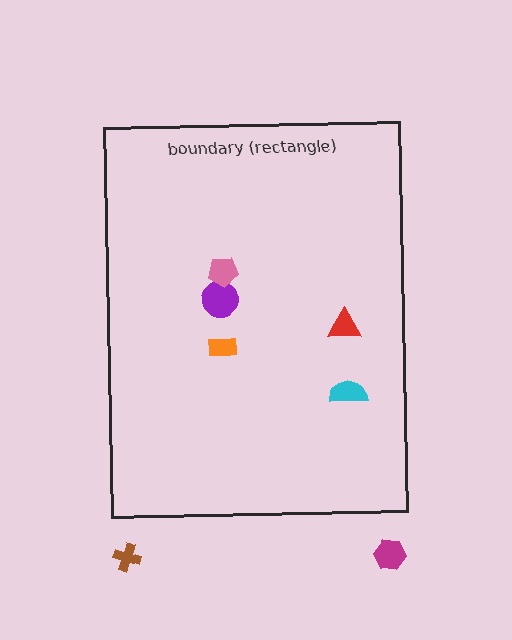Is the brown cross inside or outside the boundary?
Outside.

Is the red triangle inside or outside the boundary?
Inside.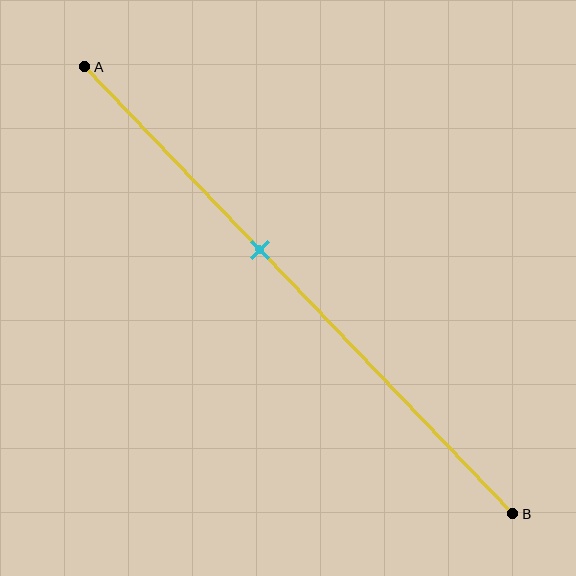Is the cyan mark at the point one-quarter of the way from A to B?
No, the mark is at about 40% from A, not at the 25% one-quarter point.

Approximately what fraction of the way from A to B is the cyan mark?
The cyan mark is approximately 40% of the way from A to B.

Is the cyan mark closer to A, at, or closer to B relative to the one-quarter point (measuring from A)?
The cyan mark is closer to point B than the one-quarter point of segment AB.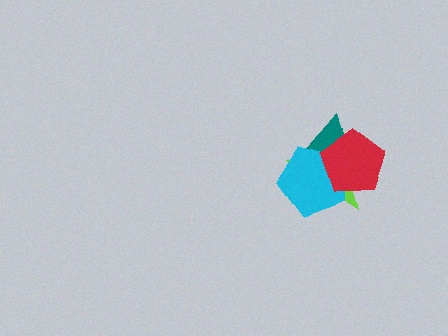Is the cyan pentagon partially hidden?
Yes, it is partially covered by another shape.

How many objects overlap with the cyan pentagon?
3 objects overlap with the cyan pentagon.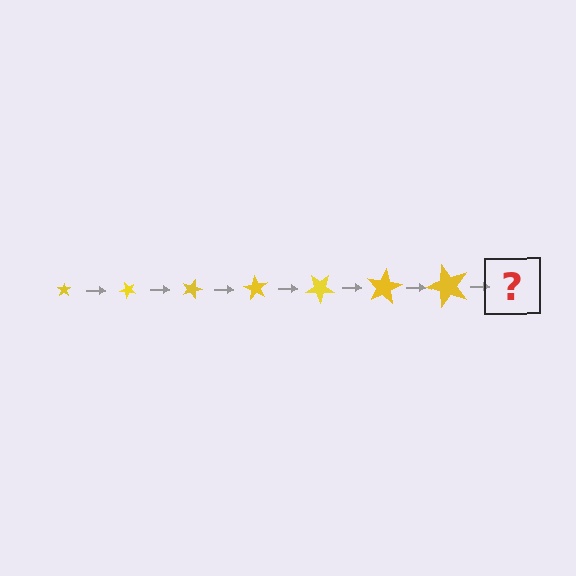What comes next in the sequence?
The next element should be a star, larger than the previous one and rotated 315 degrees from the start.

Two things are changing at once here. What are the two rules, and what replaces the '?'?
The two rules are that the star grows larger each step and it rotates 45 degrees each step. The '?' should be a star, larger than the previous one and rotated 315 degrees from the start.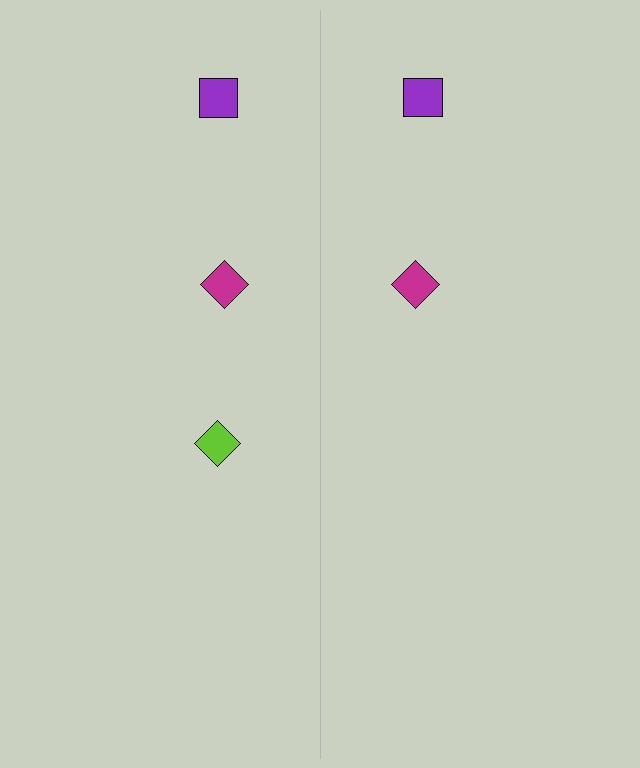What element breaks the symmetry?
A lime diamond is missing from the right side.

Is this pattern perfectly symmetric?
No, the pattern is not perfectly symmetric. A lime diamond is missing from the right side.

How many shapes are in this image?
There are 5 shapes in this image.